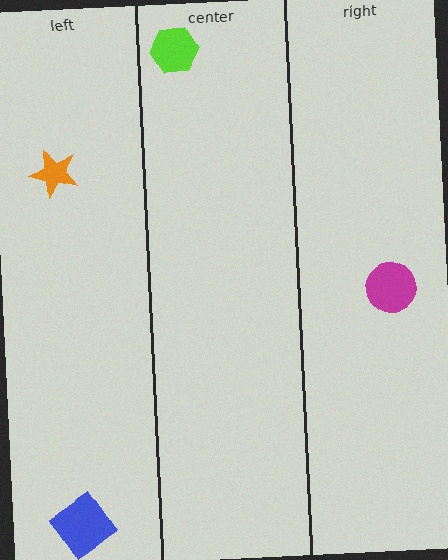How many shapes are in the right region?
1.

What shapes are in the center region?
The lime hexagon.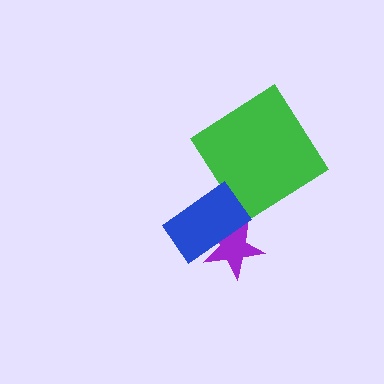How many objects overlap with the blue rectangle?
1 object overlaps with the blue rectangle.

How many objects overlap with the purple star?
1 object overlaps with the purple star.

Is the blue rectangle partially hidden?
No, no other shape covers it.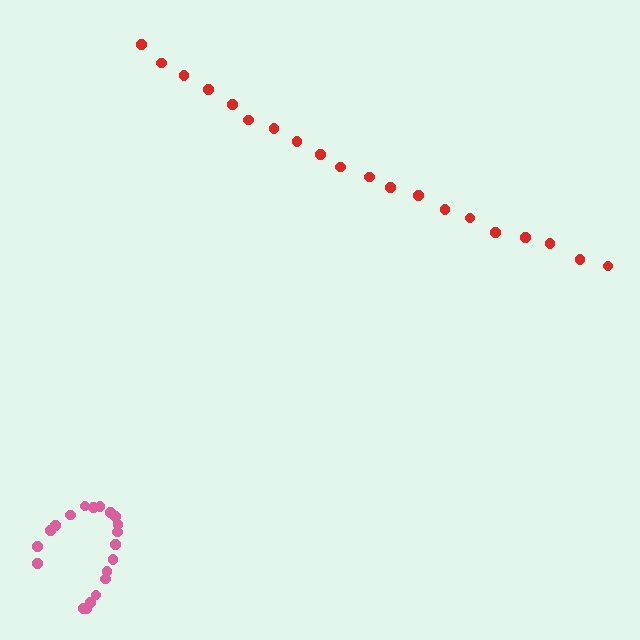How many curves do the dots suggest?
There are 2 distinct paths.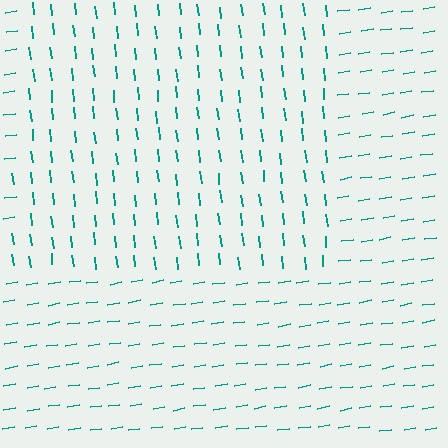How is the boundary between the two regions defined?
The boundary is defined purely by a change in line orientation (approximately 87 degrees difference). All lines are the same color and thickness.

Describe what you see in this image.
The image is filled with small teal line segments. A rectangle region in the image has lines oriented differently from the surrounding lines, creating a visible texture boundary.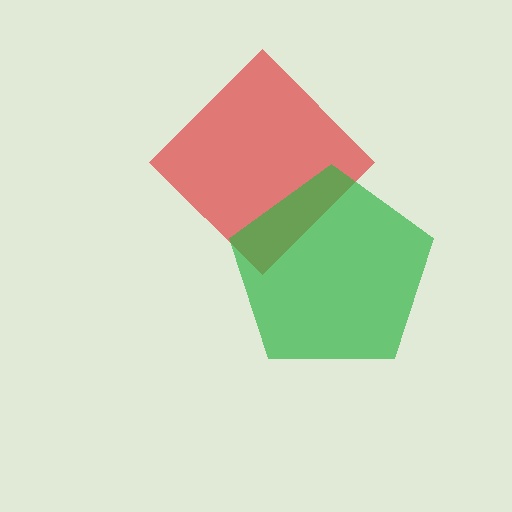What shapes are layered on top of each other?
The layered shapes are: a red diamond, a green pentagon.